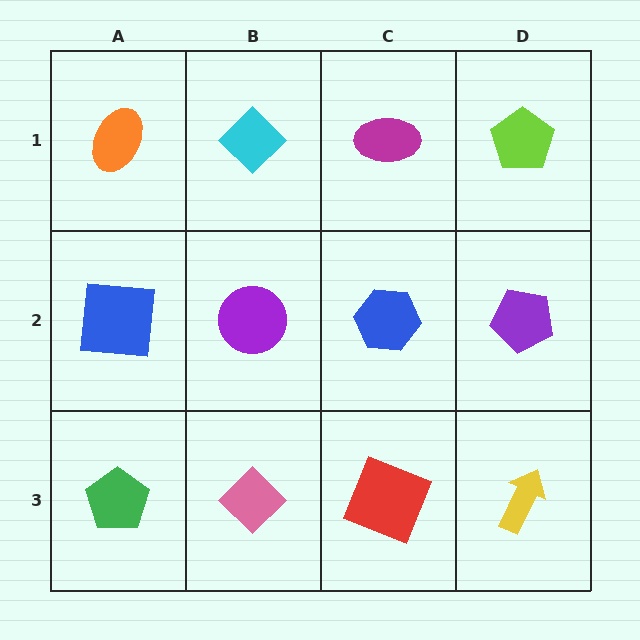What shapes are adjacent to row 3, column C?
A blue hexagon (row 2, column C), a pink diamond (row 3, column B), a yellow arrow (row 3, column D).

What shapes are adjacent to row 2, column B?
A cyan diamond (row 1, column B), a pink diamond (row 3, column B), a blue square (row 2, column A), a blue hexagon (row 2, column C).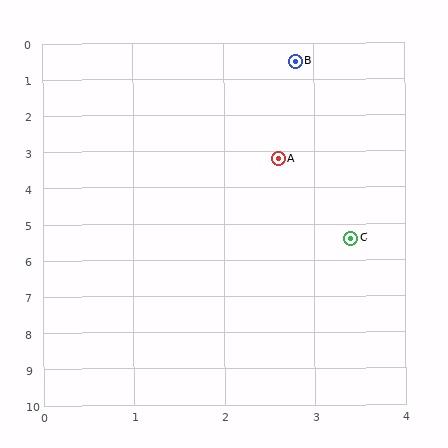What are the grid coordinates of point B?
Point B is at approximately (2.8, 0.5).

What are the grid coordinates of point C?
Point C is at approximately (3.4, 5.4).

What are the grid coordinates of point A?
Point A is at approximately (2.6, 3.2).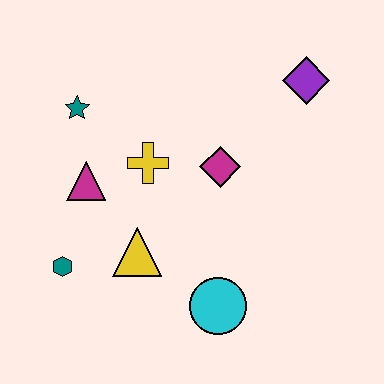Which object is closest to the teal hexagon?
The yellow triangle is closest to the teal hexagon.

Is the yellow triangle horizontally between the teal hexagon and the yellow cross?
Yes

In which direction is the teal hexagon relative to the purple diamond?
The teal hexagon is to the left of the purple diamond.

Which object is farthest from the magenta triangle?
The purple diamond is farthest from the magenta triangle.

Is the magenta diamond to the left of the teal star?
No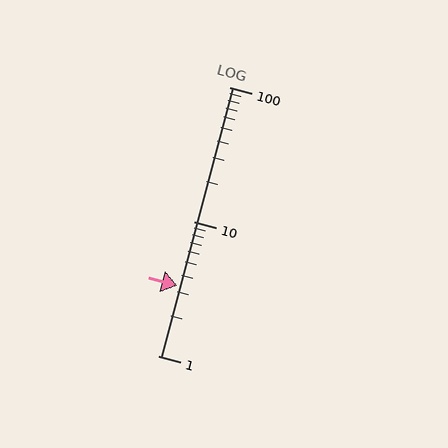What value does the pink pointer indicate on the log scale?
The pointer indicates approximately 3.3.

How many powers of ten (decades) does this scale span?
The scale spans 2 decades, from 1 to 100.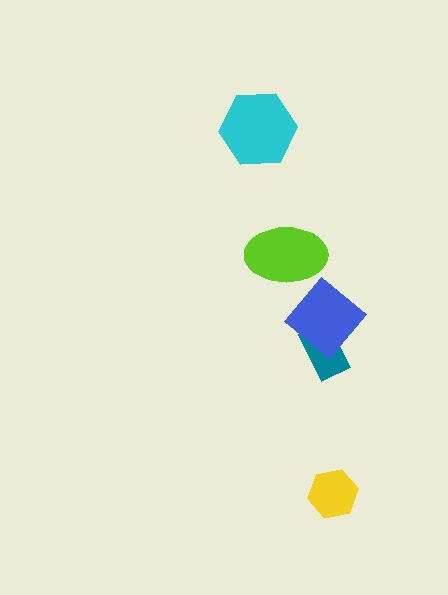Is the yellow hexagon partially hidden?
No, no other shape covers it.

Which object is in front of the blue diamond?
The lime ellipse is in front of the blue diamond.